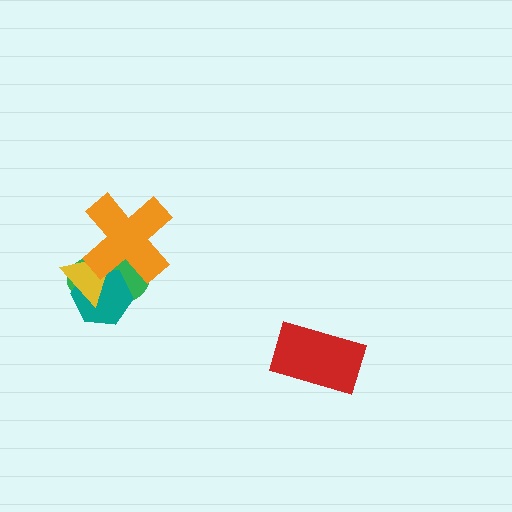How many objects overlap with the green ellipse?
3 objects overlap with the green ellipse.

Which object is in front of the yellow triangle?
The orange cross is in front of the yellow triangle.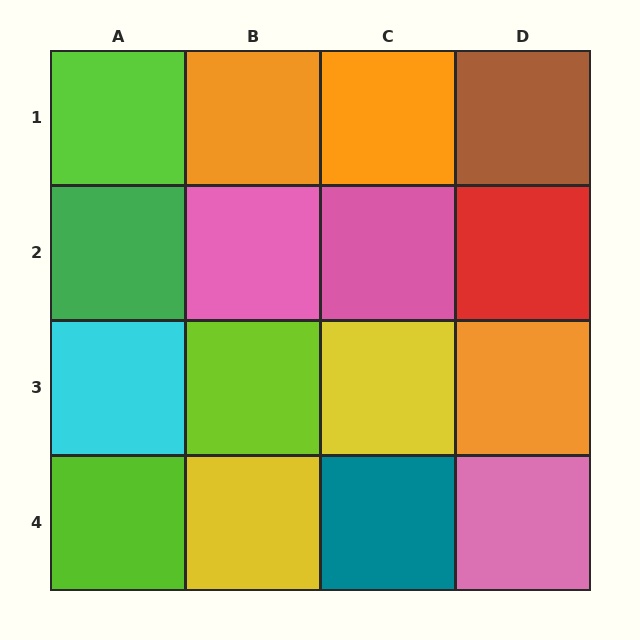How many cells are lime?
3 cells are lime.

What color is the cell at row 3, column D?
Orange.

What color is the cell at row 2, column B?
Pink.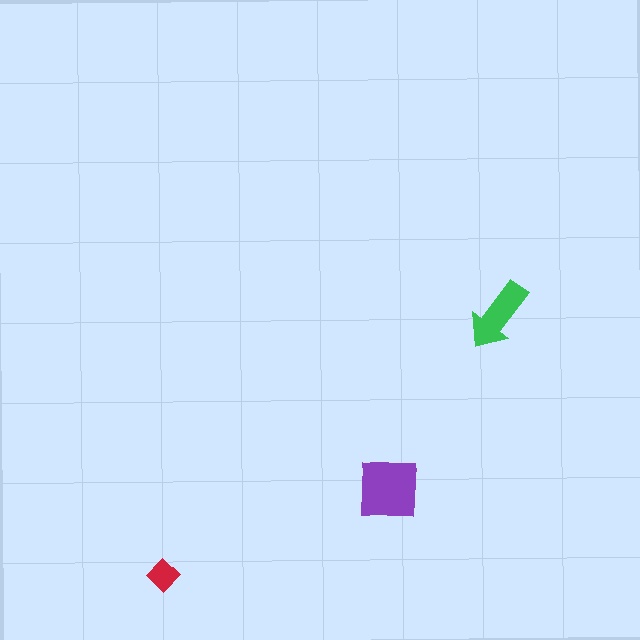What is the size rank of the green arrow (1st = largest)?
2nd.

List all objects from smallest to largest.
The red diamond, the green arrow, the purple square.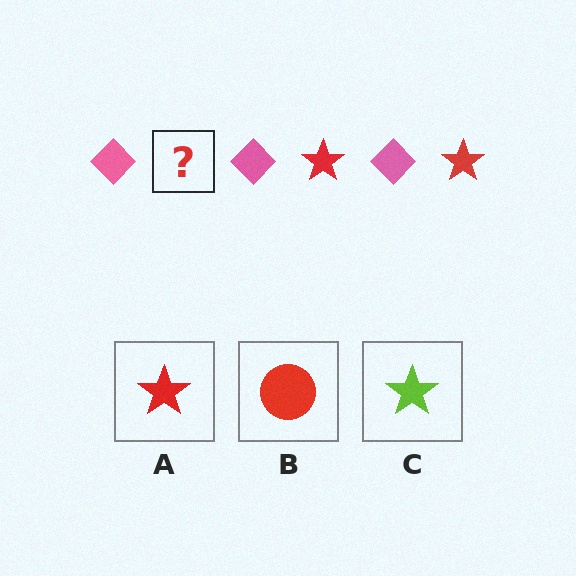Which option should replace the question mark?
Option A.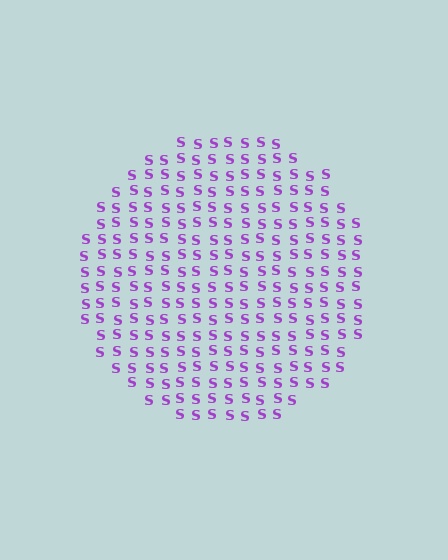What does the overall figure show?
The overall figure shows a circle.